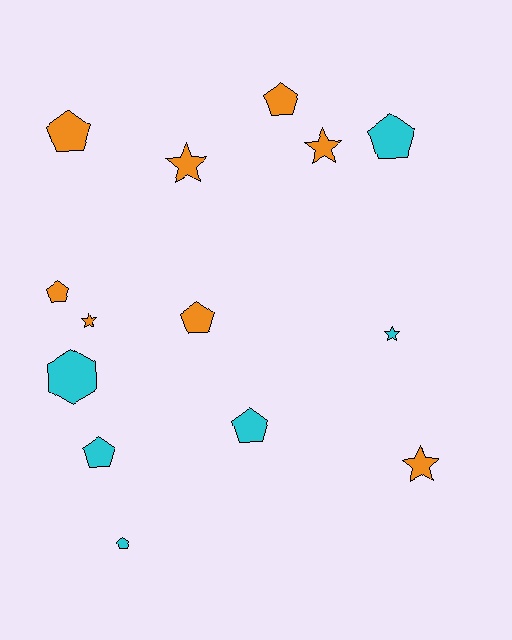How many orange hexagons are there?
There are no orange hexagons.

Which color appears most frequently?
Orange, with 8 objects.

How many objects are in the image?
There are 14 objects.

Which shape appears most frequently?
Pentagon, with 8 objects.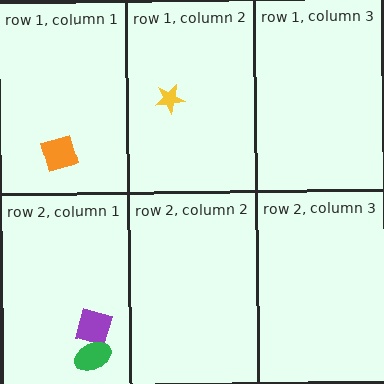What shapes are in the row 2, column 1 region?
The purple diamond, the green ellipse.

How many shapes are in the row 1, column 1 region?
1.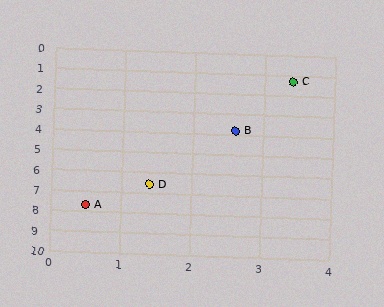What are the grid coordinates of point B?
Point B is at approximately (2.6, 3.8).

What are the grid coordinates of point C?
Point C is at approximately (3.4, 1.3).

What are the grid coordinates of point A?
Point A is at approximately (0.5, 7.7).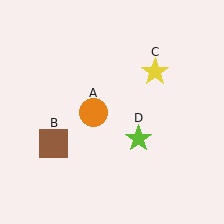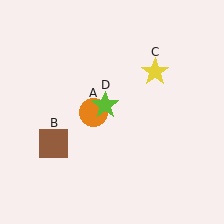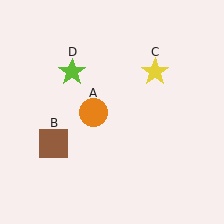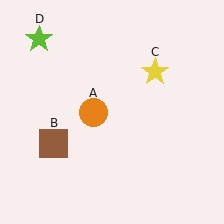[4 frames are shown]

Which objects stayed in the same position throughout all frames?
Orange circle (object A) and brown square (object B) and yellow star (object C) remained stationary.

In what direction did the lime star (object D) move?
The lime star (object D) moved up and to the left.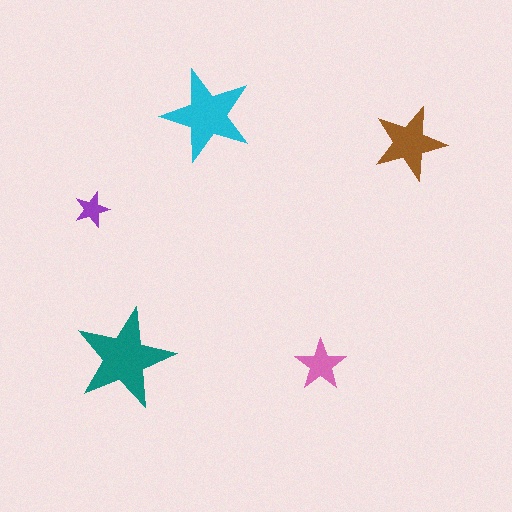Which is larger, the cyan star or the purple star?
The cyan one.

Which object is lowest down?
The pink star is bottommost.